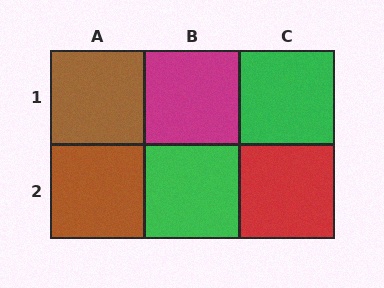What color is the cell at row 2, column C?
Red.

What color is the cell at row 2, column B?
Green.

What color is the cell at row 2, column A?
Brown.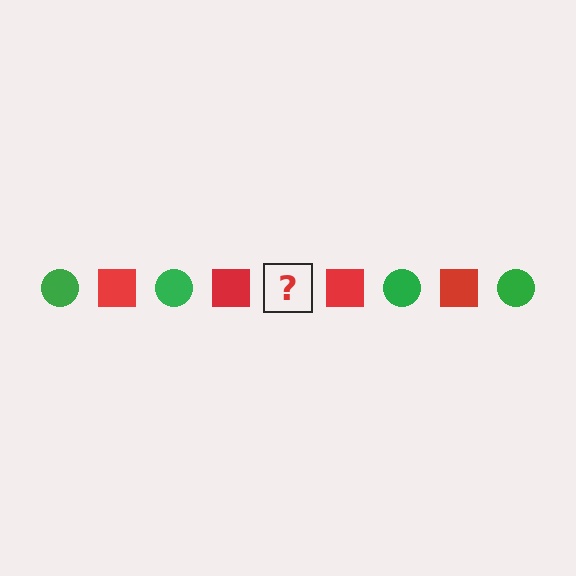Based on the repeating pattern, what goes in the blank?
The blank should be a green circle.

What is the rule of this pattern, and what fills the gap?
The rule is that the pattern alternates between green circle and red square. The gap should be filled with a green circle.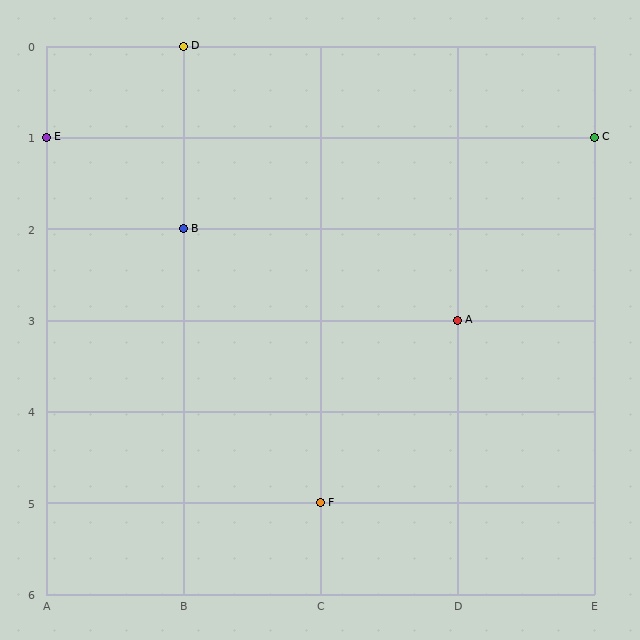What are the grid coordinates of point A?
Point A is at grid coordinates (D, 3).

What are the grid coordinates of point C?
Point C is at grid coordinates (E, 1).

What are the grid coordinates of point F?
Point F is at grid coordinates (C, 5).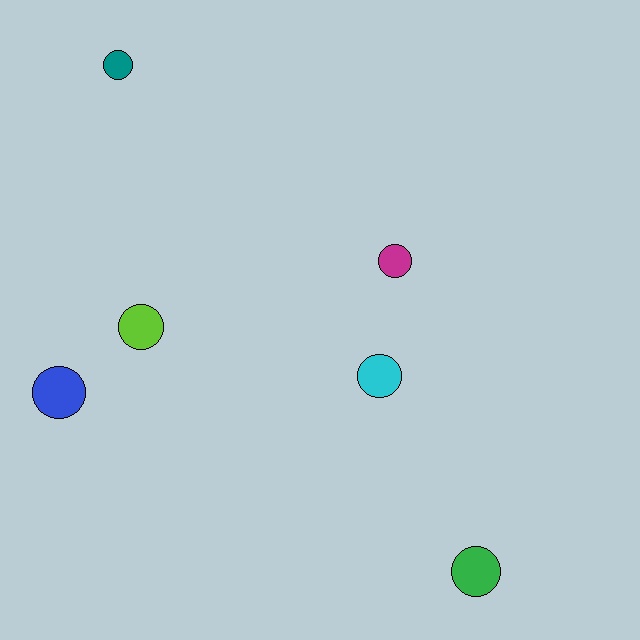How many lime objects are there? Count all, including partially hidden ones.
There is 1 lime object.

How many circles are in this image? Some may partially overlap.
There are 6 circles.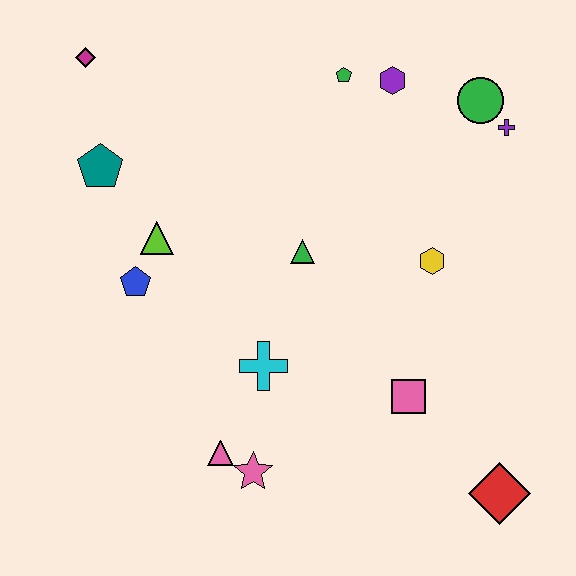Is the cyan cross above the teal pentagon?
No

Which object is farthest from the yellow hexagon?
The magenta diamond is farthest from the yellow hexagon.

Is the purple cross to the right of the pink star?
Yes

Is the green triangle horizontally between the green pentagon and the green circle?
No